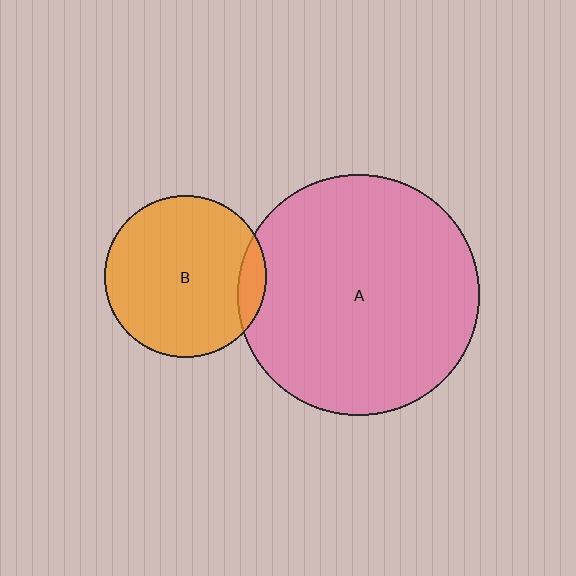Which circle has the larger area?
Circle A (pink).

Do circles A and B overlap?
Yes.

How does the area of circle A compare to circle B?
Approximately 2.2 times.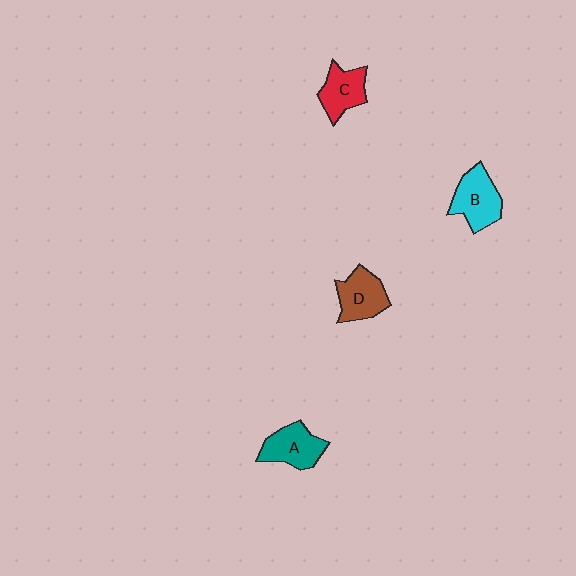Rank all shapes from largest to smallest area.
From largest to smallest: B (cyan), A (teal), D (brown), C (red).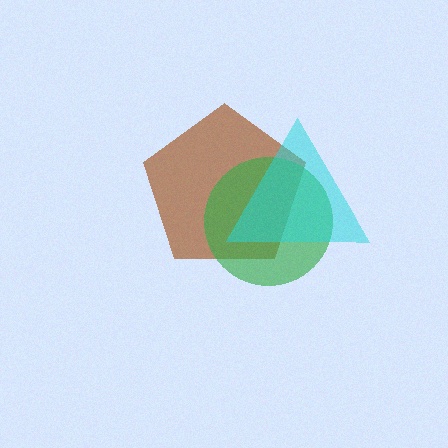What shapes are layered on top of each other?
The layered shapes are: a brown pentagon, a green circle, a cyan triangle.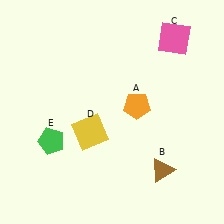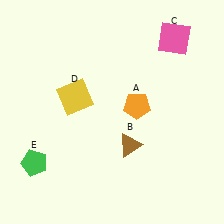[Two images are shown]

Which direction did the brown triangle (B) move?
The brown triangle (B) moved left.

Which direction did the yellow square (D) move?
The yellow square (D) moved up.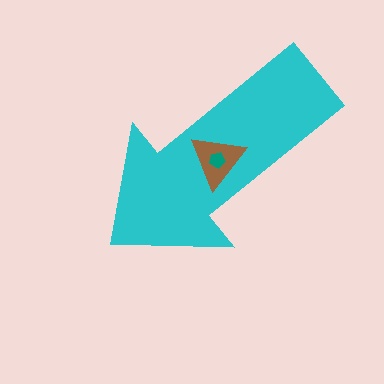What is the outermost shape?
The cyan arrow.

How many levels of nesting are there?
3.